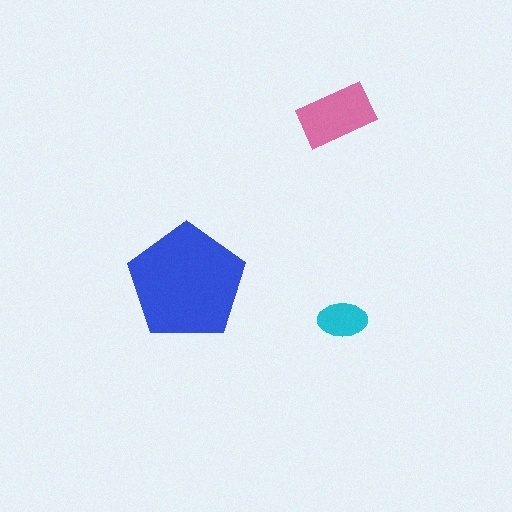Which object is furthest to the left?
The blue pentagon is leftmost.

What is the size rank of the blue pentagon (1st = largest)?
1st.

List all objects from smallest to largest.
The cyan ellipse, the pink rectangle, the blue pentagon.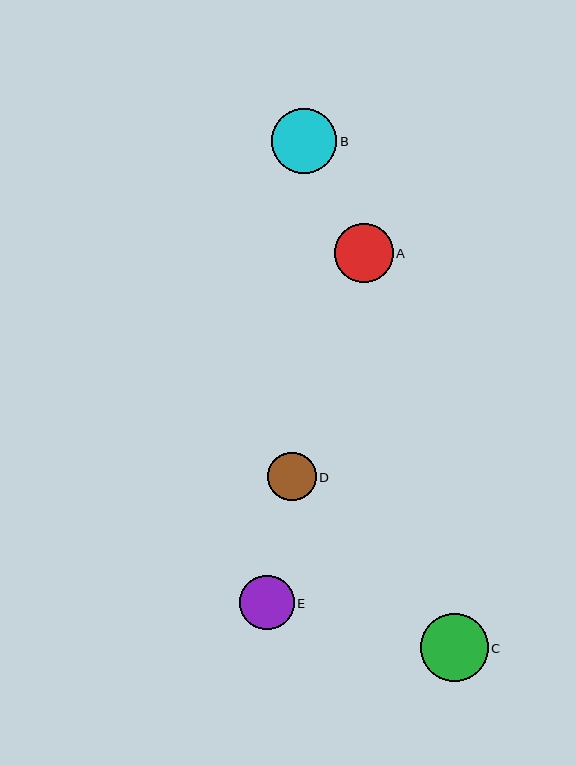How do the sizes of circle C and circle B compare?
Circle C and circle B are approximately the same size.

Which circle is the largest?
Circle C is the largest with a size of approximately 68 pixels.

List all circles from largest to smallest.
From largest to smallest: C, B, A, E, D.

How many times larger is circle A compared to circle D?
Circle A is approximately 1.2 times the size of circle D.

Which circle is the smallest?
Circle D is the smallest with a size of approximately 48 pixels.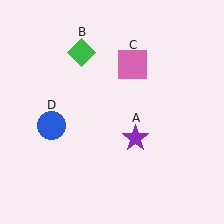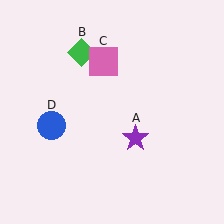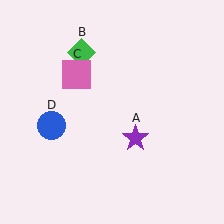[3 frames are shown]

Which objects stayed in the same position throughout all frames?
Purple star (object A) and green diamond (object B) and blue circle (object D) remained stationary.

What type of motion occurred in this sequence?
The pink square (object C) rotated counterclockwise around the center of the scene.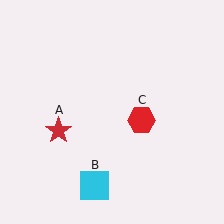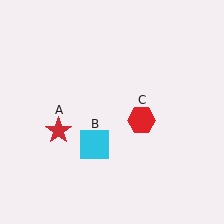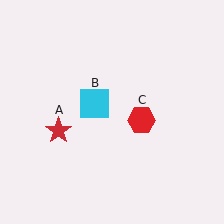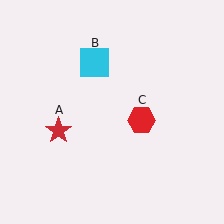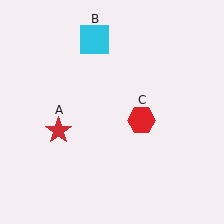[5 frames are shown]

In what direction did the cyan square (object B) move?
The cyan square (object B) moved up.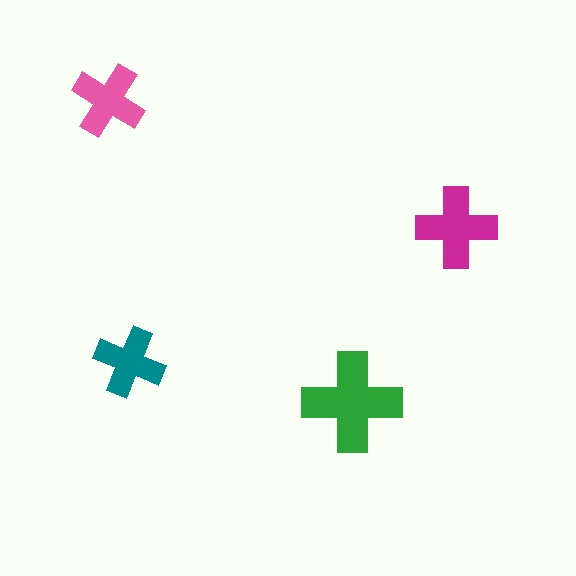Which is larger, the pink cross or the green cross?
The green one.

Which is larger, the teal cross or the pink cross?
The pink one.